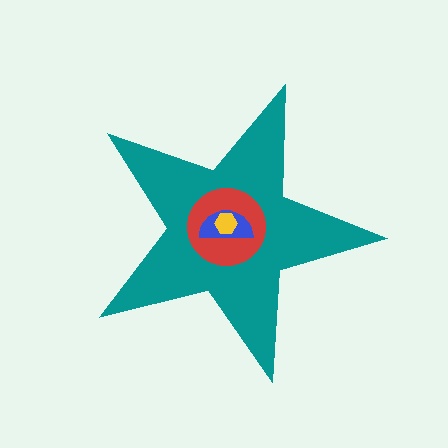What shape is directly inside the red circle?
The blue semicircle.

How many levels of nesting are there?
4.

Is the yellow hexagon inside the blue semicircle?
Yes.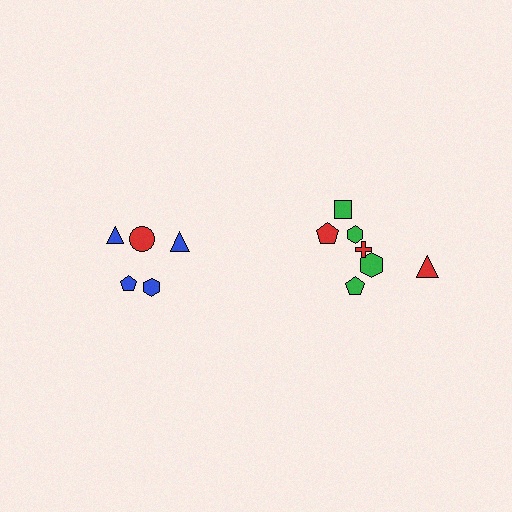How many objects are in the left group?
There are 5 objects.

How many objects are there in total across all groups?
There are 12 objects.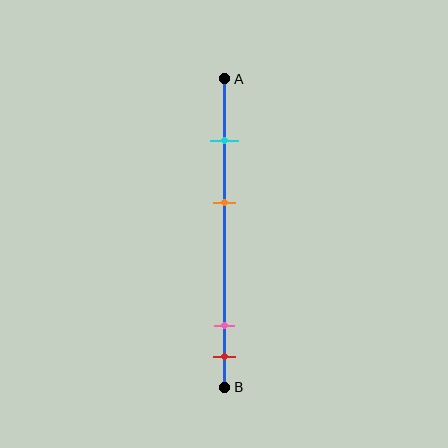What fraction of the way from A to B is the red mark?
The red mark is approximately 90% (0.9) of the way from A to B.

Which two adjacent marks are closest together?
The pink and red marks are the closest adjacent pair.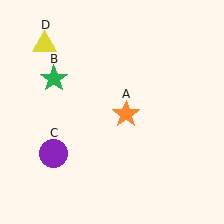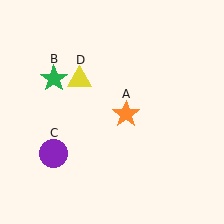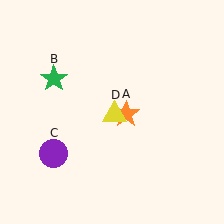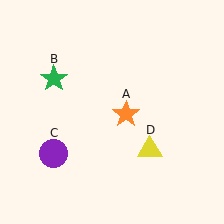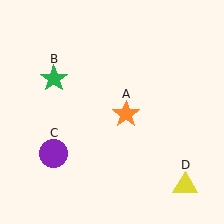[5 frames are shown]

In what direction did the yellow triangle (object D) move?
The yellow triangle (object D) moved down and to the right.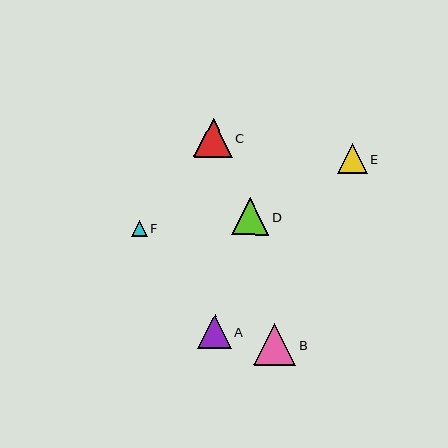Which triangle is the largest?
Triangle B is the largest with a size of approximately 42 pixels.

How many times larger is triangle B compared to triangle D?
Triangle B is approximately 1.1 times the size of triangle D.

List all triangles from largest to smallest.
From largest to smallest: B, C, D, A, E, F.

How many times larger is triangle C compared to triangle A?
Triangle C is approximately 1.2 times the size of triangle A.